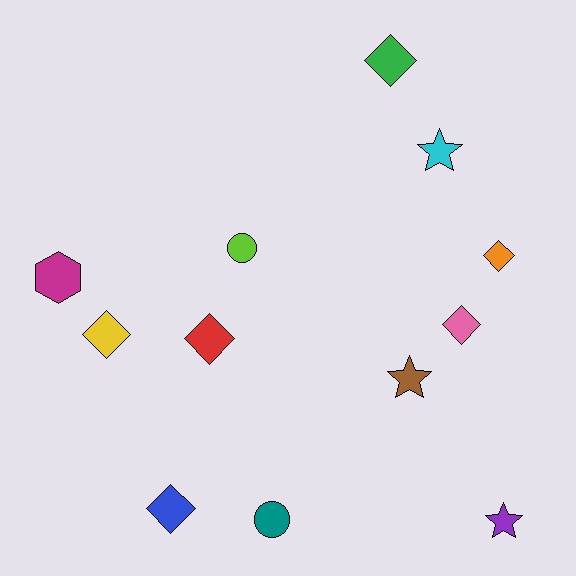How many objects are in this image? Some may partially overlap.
There are 12 objects.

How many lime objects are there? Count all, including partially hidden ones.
There is 1 lime object.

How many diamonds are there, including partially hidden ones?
There are 6 diamonds.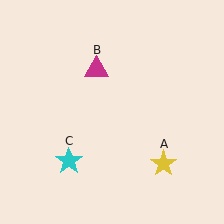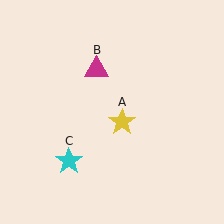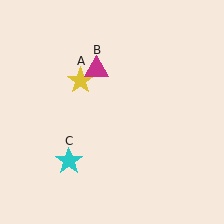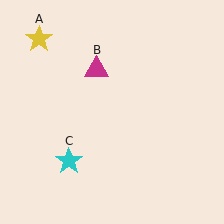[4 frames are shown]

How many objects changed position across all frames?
1 object changed position: yellow star (object A).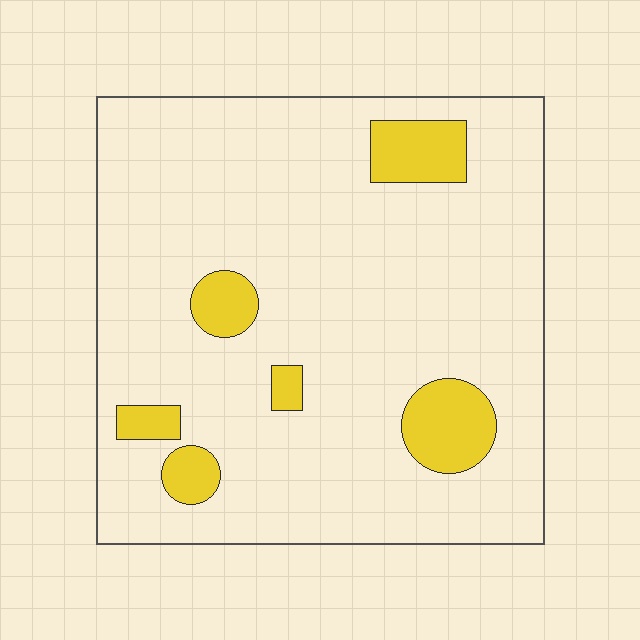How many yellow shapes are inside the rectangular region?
6.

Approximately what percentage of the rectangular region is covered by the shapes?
Approximately 10%.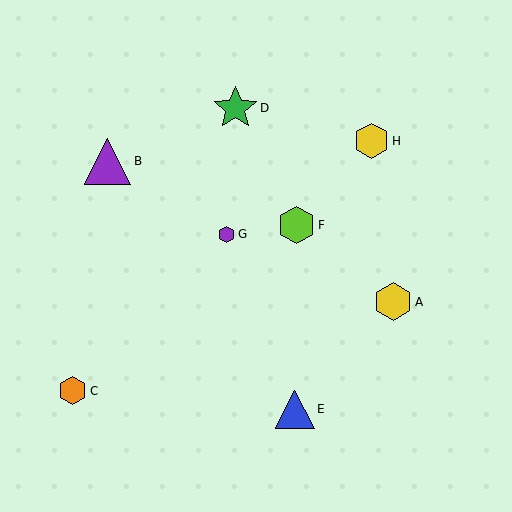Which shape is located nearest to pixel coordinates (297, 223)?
The lime hexagon (labeled F) at (296, 225) is nearest to that location.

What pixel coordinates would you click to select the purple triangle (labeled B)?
Click at (108, 161) to select the purple triangle B.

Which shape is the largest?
The purple triangle (labeled B) is the largest.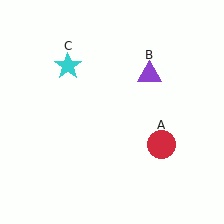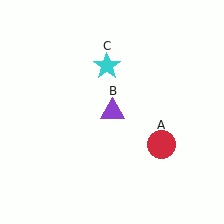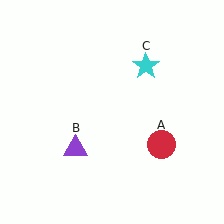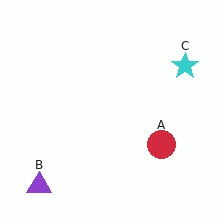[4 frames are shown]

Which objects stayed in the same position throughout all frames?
Red circle (object A) remained stationary.